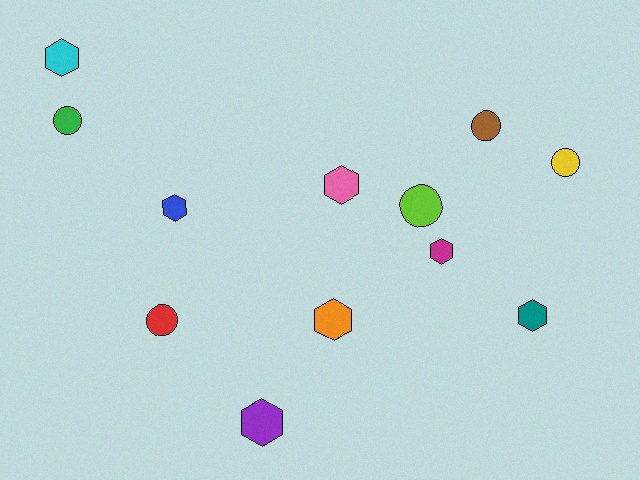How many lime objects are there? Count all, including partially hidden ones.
There is 1 lime object.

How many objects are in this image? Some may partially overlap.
There are 12 objects.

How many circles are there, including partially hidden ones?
There are 5 circles.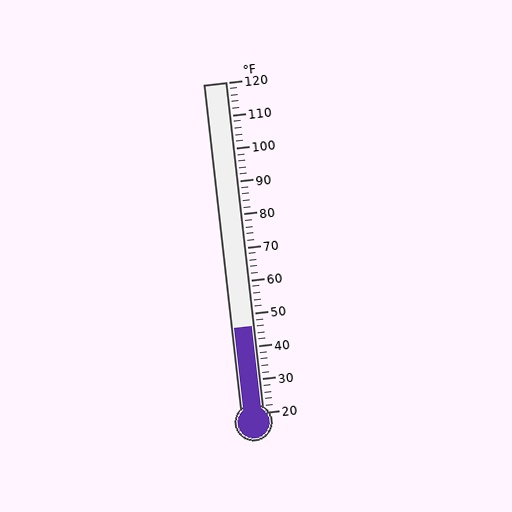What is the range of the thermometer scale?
The thermometer scale ranges from 20°F to 120°F.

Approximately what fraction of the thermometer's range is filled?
The thermometer is filled to approximately 25% of its range.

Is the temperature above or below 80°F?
The temperature is below 80°F.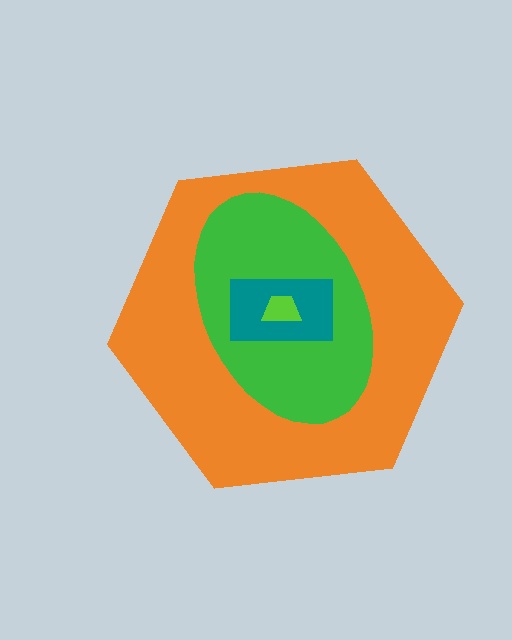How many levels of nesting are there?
4.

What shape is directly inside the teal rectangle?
The lime trapezoid.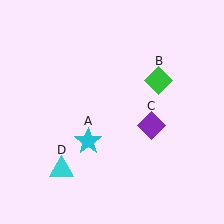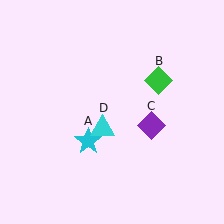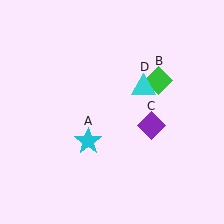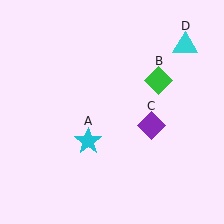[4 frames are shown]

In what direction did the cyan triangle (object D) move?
The cyan triangle (object D) moved up and to the right.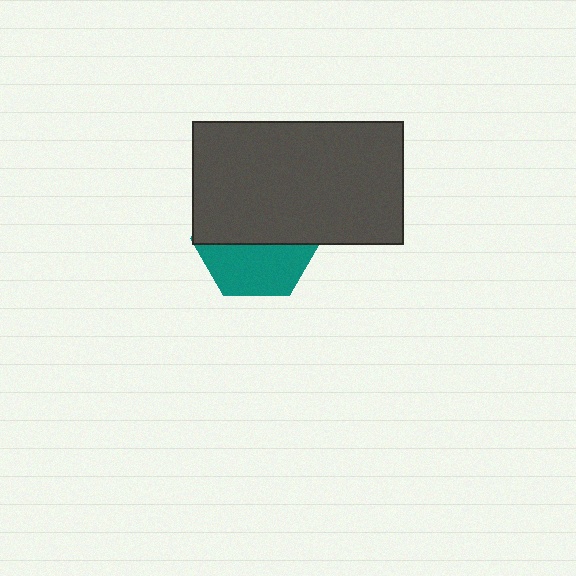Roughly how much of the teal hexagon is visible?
A small part of it is visible (roughly 42%).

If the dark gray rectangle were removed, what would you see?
You would see the complete teal hexagon.